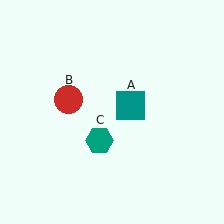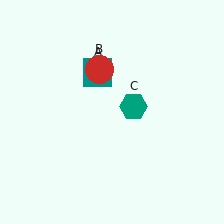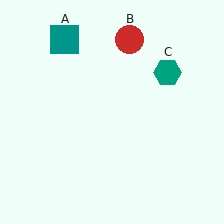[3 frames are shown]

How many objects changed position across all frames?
3 objects changed position: teal square (object A), red circle (object B), teal hexagon (object C).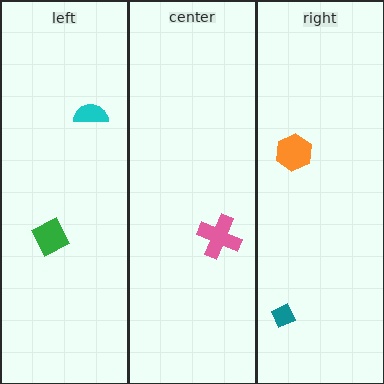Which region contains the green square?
The left region.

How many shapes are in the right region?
2.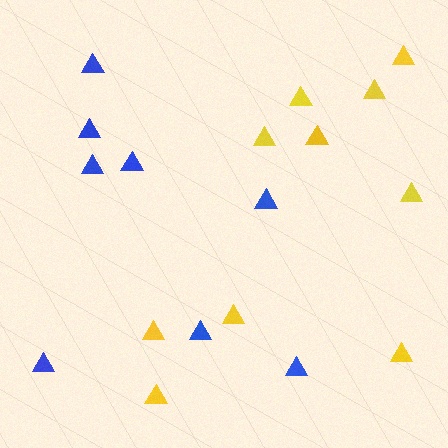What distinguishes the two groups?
There are 2 groups: one group of blue triangles (8) and one group of yellow triangles (10).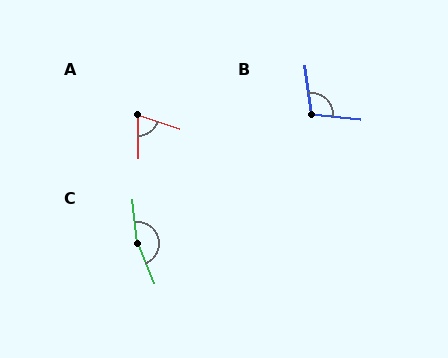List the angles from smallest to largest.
A (71°), B (103°), C (162°).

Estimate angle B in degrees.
Approximately 103 degrees.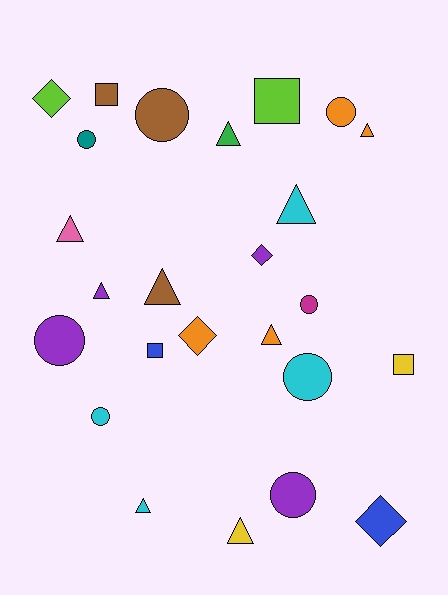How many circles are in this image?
There are 8 circles.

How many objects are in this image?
There are 25 objects.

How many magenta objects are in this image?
There is 1 magenta object.